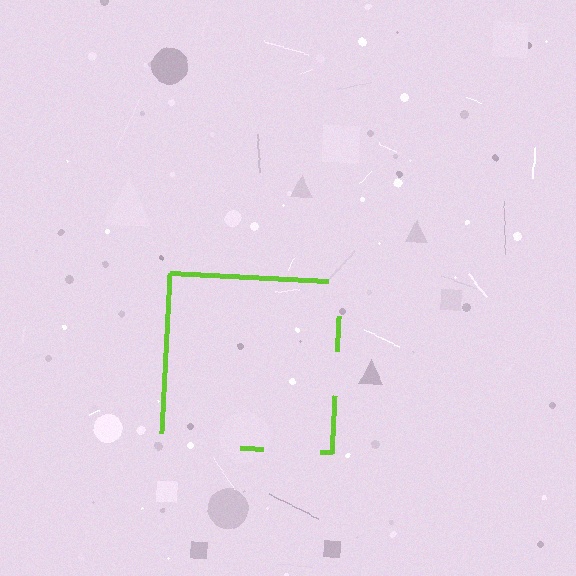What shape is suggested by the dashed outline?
The dashed outline suggests a square.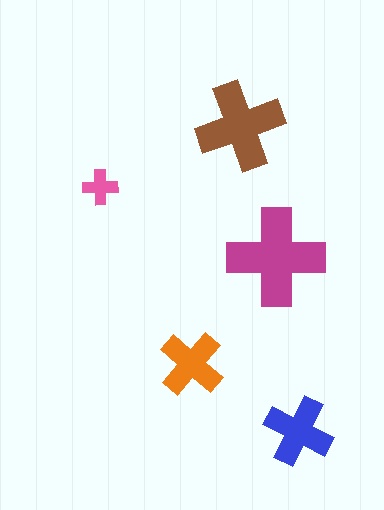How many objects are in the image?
There are 5 objects in the image.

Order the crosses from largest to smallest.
the magenta one, the brown one, the blue one, the orange one, the pink one.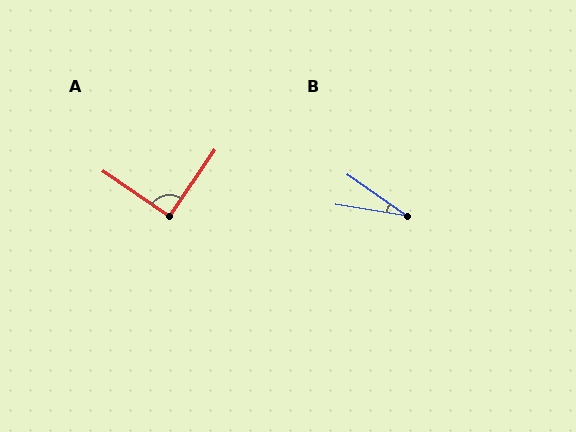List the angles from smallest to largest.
B (26°), A (90°).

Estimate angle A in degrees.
Approximately 90 degrees.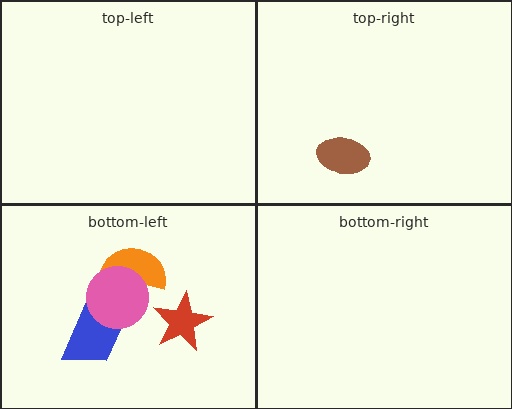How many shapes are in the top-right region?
1.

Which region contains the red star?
The bottom-left region.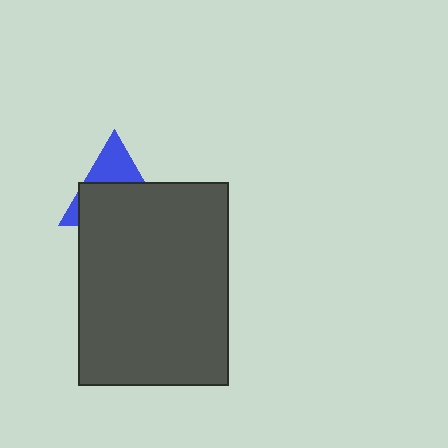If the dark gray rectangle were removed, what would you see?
You would see the complete blue triangle.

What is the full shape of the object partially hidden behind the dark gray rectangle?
The partially hidden object is a blue triangle.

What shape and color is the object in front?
The object in front is a dark gray rectangle.